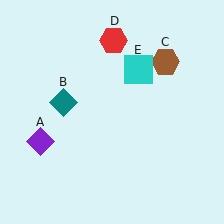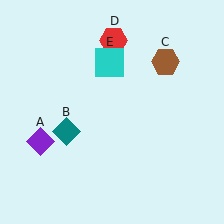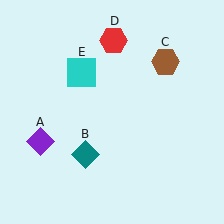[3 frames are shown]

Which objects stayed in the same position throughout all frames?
Purple diamond (object A) and brown hexagon (object C) and red hexagon (object D) remained stationary.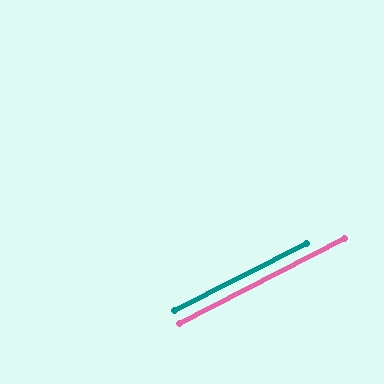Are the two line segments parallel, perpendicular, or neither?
Parallel — their directions differ by only 0.1°.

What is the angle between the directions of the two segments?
Approximately 0 degrees.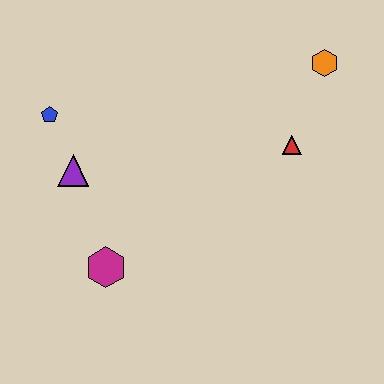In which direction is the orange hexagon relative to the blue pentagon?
The orange hexagon is to the right of the blue pentagon.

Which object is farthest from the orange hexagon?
The magenta hexagon is farthest from the orange hexagon.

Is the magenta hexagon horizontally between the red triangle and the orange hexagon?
No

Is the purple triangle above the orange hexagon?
No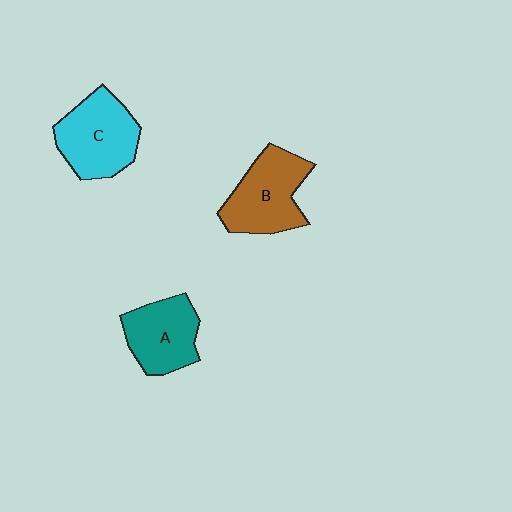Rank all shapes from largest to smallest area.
From largest to smallest: C (cyan), B (brown), A (teal).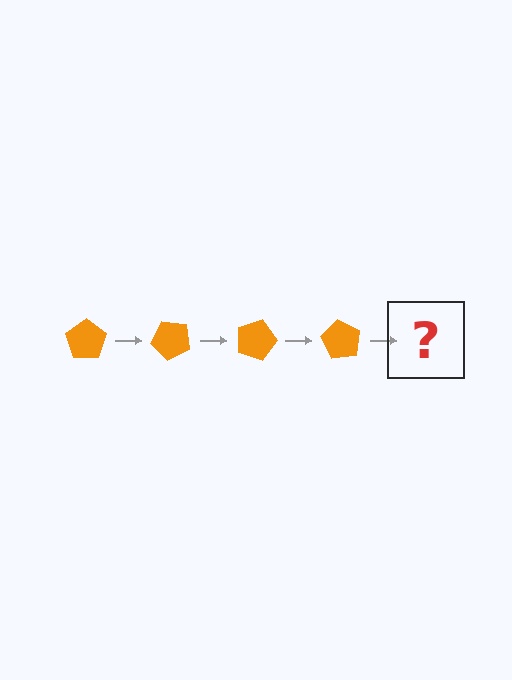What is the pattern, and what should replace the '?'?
The pattern is that the pentagon rotates 45 degrees each step. The '?' should be an orange pentagon rotated 180 degrees.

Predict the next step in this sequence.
The next step is an orange pentagon rotated 180 degrees.